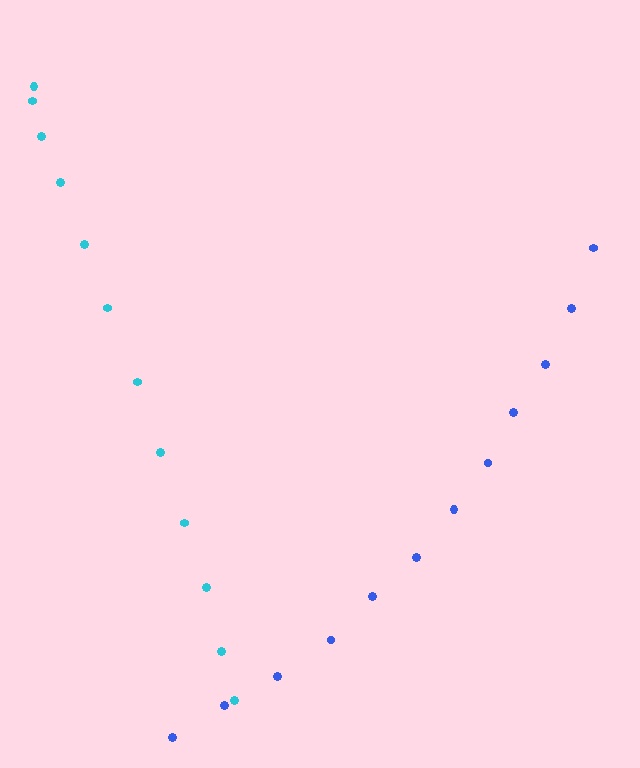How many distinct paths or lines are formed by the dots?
There are 2 distinct paths.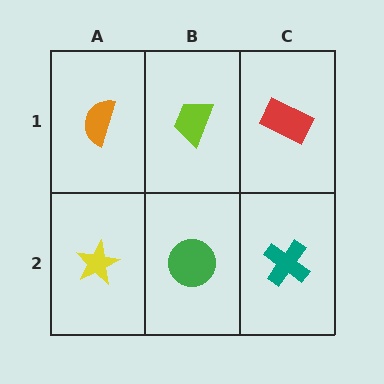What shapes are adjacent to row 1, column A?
A yellow star (row 2, column A), a lime trapezoid (row 1, column B).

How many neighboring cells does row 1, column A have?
2.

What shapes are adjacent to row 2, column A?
An orange semicircle (row 1, column A), a green circle (row 2, column B).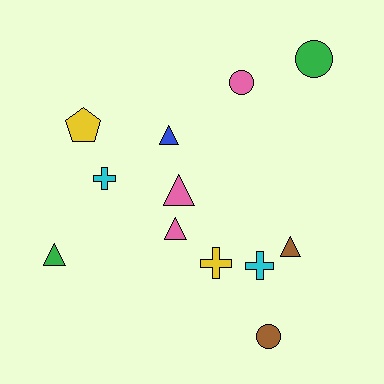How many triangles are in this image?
There are 5 triangles.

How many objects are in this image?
There are 12 objects.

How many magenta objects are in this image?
There are no magenta objects.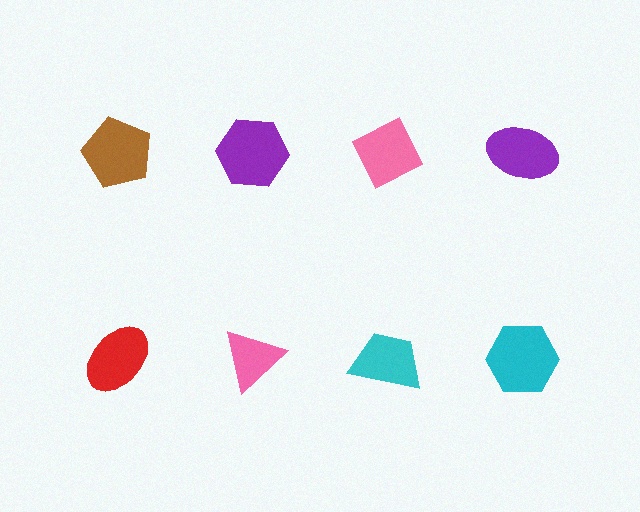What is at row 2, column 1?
A red ellipse.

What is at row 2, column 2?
A pink triangle.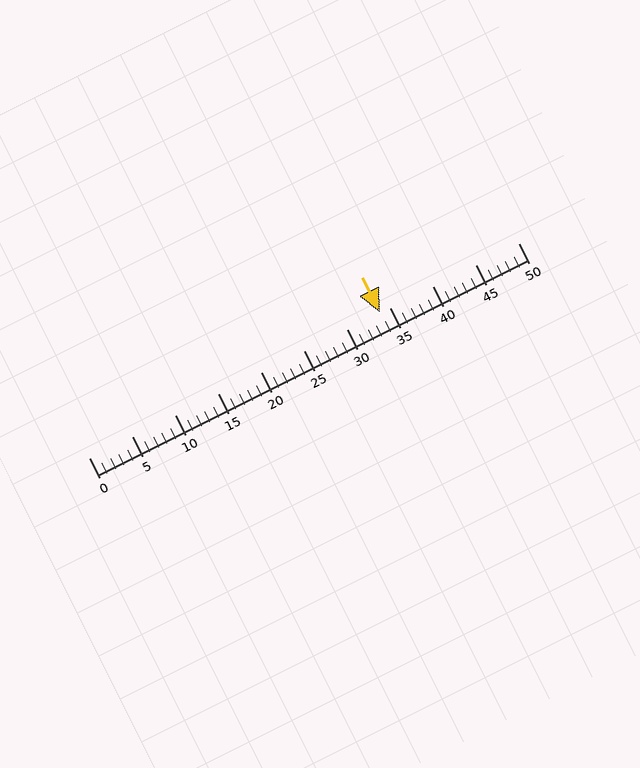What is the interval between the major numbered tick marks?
The major tick marks are spaced 5 units apart.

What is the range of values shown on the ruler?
The ruler shows values from 0 to 50.